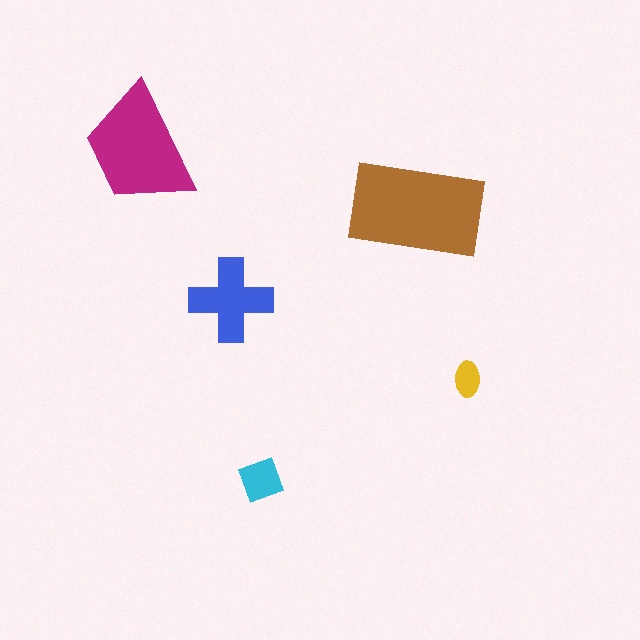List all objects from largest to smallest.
The brown rectangle, the magenta trapezoid, the blue cross, the cyan square, the yellow ellipse.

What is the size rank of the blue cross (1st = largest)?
3rd.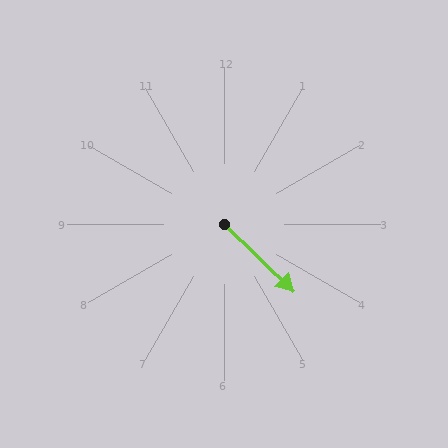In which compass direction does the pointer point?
Southeast.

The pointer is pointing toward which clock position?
Roughly 4 o'clock.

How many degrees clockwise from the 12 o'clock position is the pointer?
Approximately 134 degrees.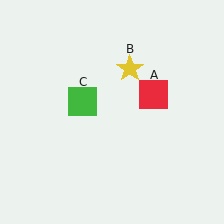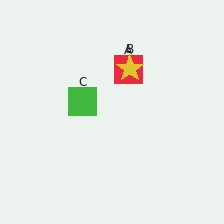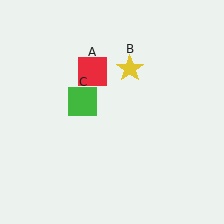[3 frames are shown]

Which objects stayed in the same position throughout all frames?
Yellow star (object B) and green square (object C) remained stationary.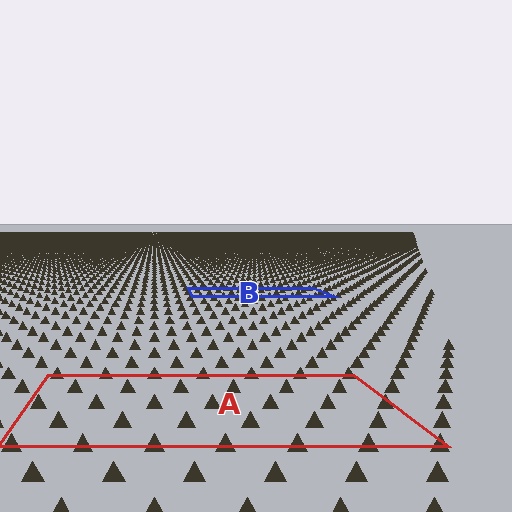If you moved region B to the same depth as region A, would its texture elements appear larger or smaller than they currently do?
They would appear larger. At a closer depth, the same texture elements are projected at a bigger on-screen size.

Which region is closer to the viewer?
Region A is closer. The texture elements there are larger and more spread out.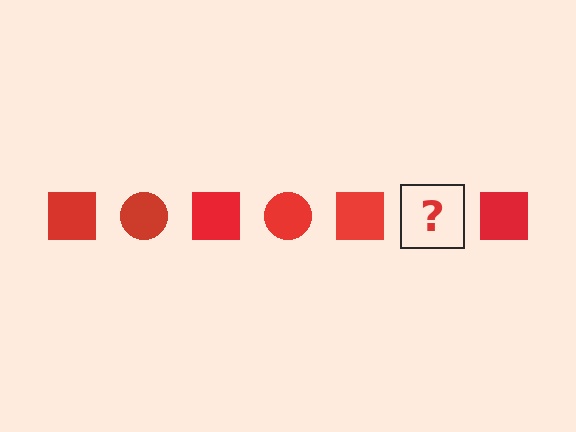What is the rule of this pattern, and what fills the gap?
The rule is that the pattern cycles through square, circle shapes in red. The gap should be filled with a red circle.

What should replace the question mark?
The question mark should be replaced with a red circle.